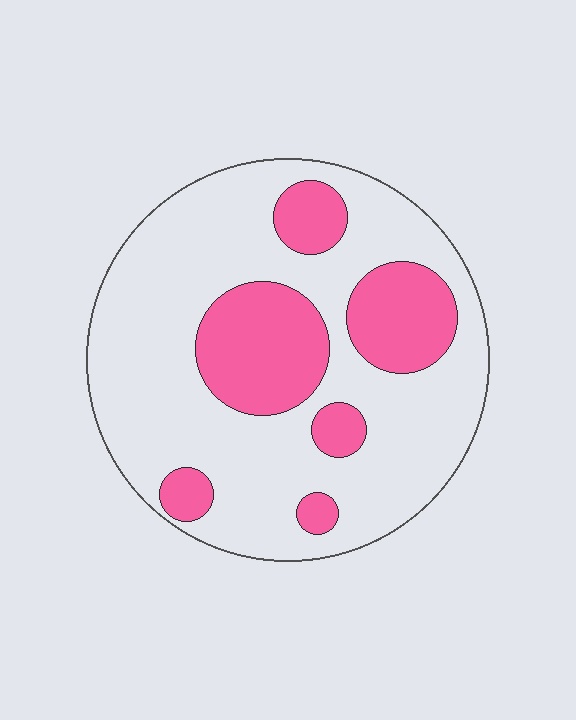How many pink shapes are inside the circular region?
6.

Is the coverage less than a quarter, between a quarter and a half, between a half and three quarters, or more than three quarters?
Between a quarter and a half.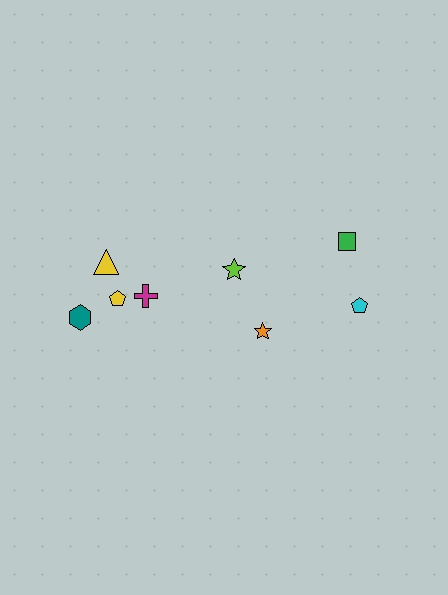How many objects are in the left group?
There are 5 objects.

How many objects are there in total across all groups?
There are 8 objects.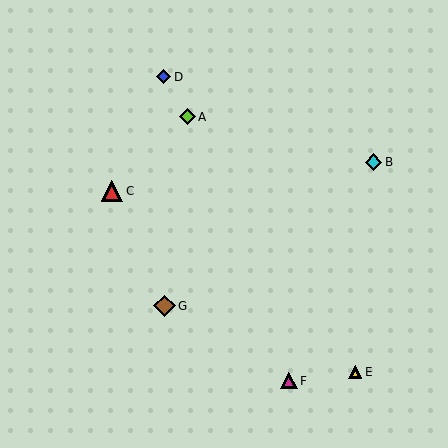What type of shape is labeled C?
Shape C is a red triangle.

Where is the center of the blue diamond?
The center of the blue diamond is at (164, 77).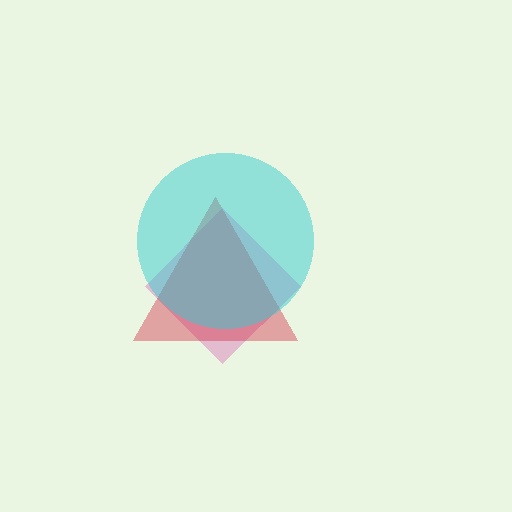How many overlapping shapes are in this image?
There are 3 overlapping shapes in the image.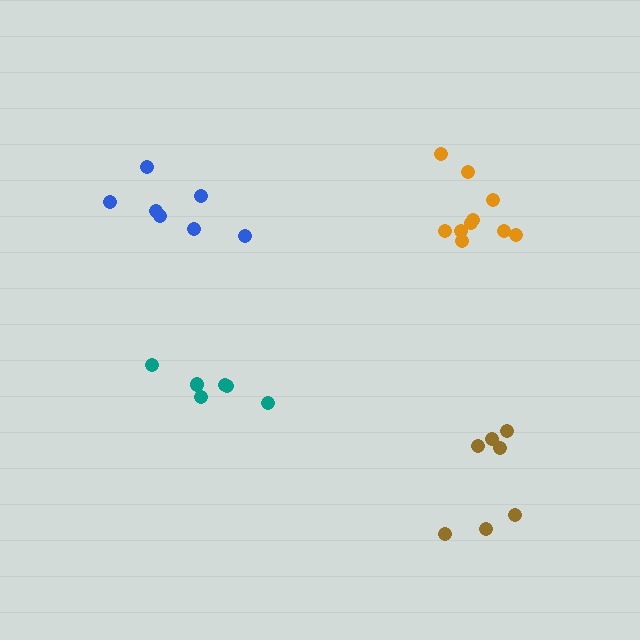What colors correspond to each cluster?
The clusters are colored: teal, orange, blue, brown.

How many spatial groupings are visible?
There are 4 spatial groupings.